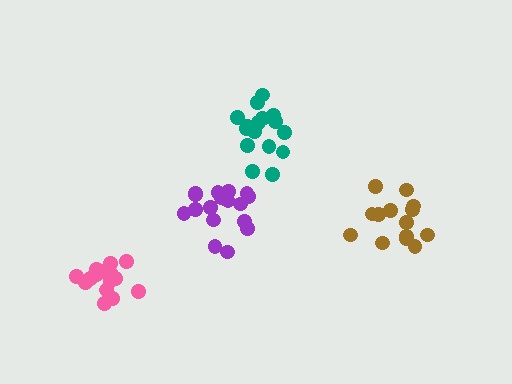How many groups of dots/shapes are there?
There are 4 groups.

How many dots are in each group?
Group 1: 16 dots, Group 2: 18 dots, Group 3: 17 dots, Group 4: 14 dots (65 total).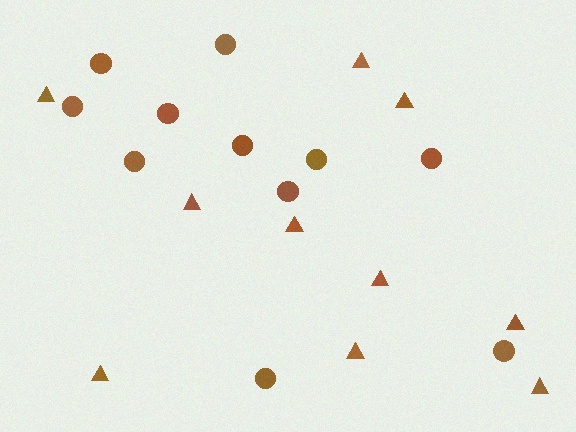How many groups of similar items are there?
There are 2 groups: one group of circles (11) and one group of triangles (10).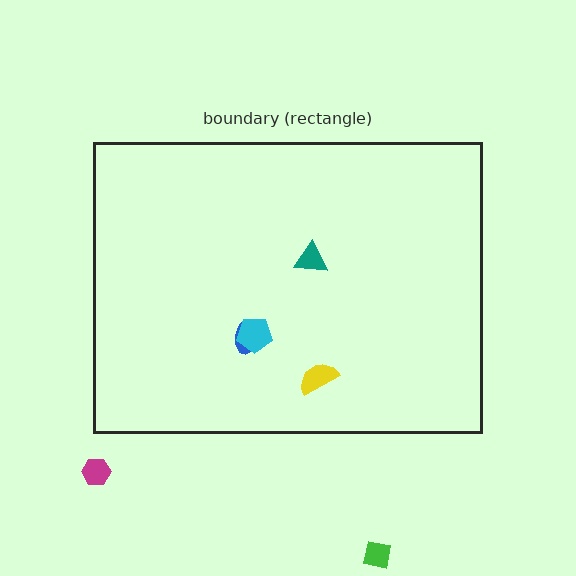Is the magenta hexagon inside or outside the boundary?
Outside.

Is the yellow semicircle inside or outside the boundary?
Inside.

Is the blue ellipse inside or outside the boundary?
Inside.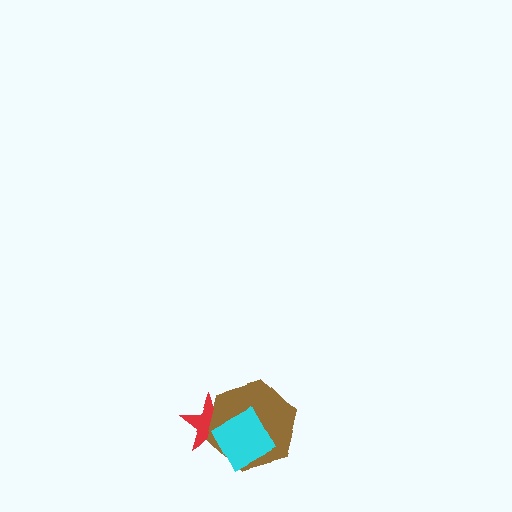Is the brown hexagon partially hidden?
Yes, it is partially covered by another shape.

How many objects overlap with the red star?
2 objects overlap with the red star.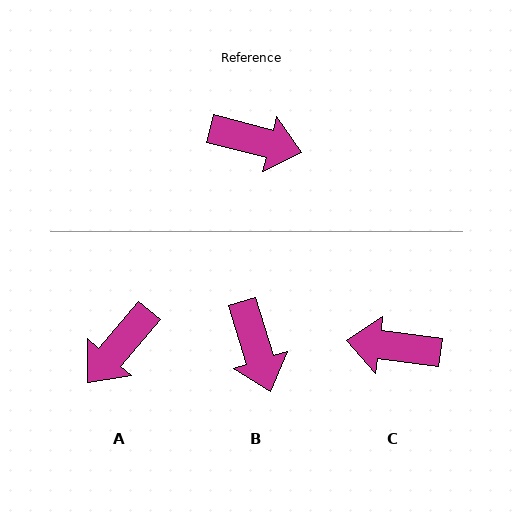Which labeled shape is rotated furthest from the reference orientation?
C, about 173 degrees away.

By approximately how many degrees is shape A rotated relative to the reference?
Approximately 116 degrees clockwise.